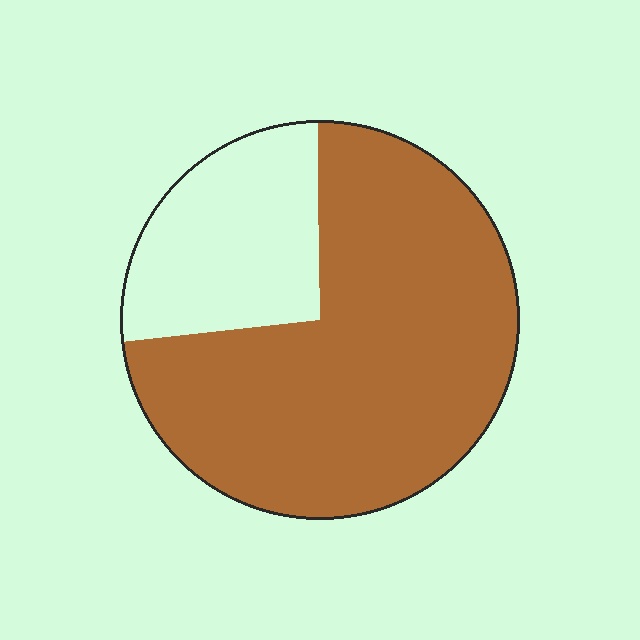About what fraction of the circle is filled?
About three quarters (3/4).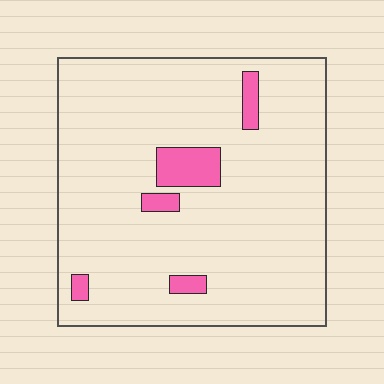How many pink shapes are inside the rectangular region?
5.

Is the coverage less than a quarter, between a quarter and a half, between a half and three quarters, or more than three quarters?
Less than a quarter.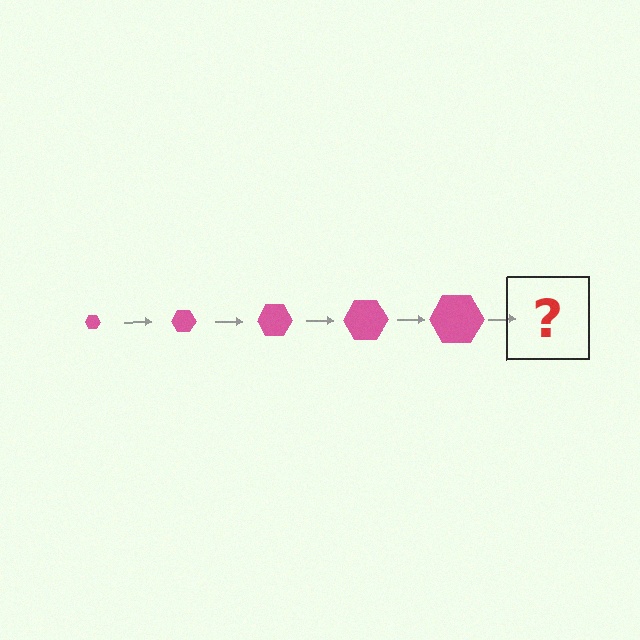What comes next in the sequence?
The next element should be a pink hexagon, larger than the previous one.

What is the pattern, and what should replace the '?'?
The pattern is that the hexagon gets progressively larger each step. The '?' should be a pink hexagon, larger than the previous one.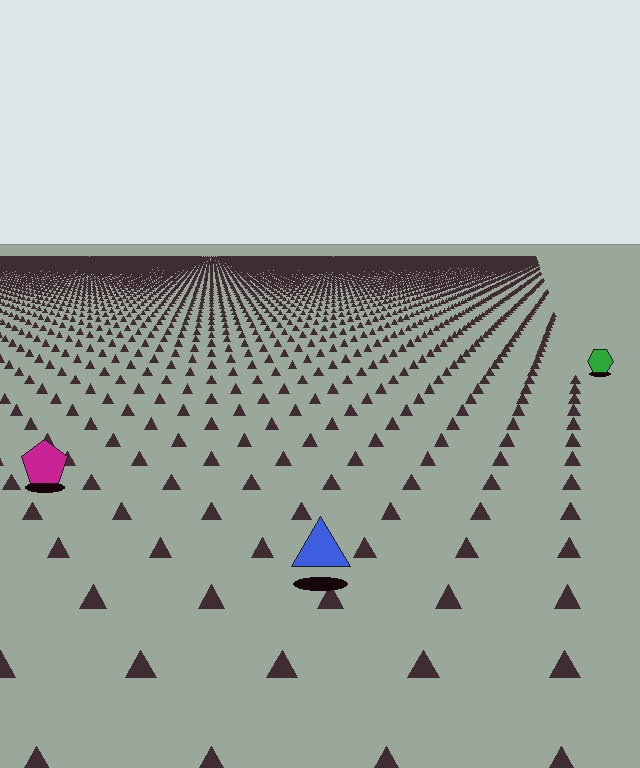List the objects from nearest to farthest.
From nearest to farthest: the blue triangle, the magenta pentagon, the green hexagon.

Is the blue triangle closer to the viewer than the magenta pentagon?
Yes. The blue triangle is closer — you can tell from the texture gradient: the ground texture is coarser near it.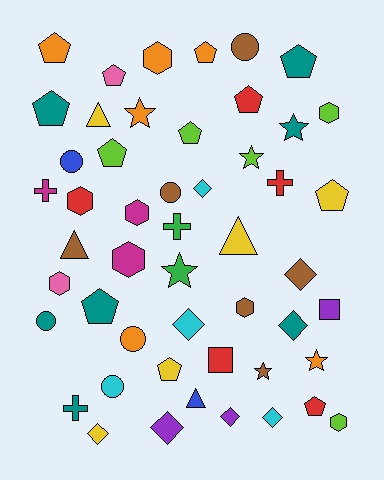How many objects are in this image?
There are 50 objects.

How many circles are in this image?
There are 6 circles.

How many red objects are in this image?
There are 5 red objects.